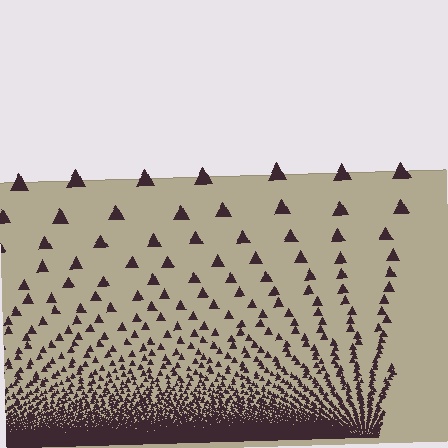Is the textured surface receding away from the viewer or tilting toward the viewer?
The surface appears to tilt toward the viewer. Texture elements get larger and sparser toward the top.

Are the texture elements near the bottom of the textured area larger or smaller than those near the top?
Smaller. The gradient is inverted — elements near the bottom are smaller and denser.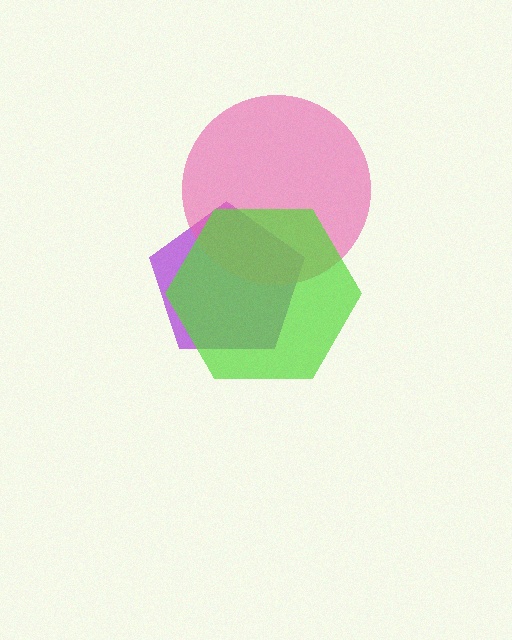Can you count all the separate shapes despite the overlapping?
Yes, there are 3 separate shapes.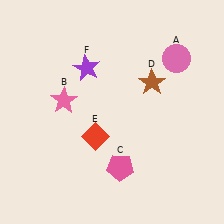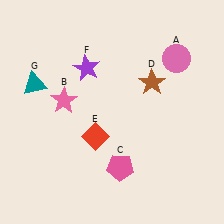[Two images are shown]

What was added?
A teal triangle (G) was added in Image 2.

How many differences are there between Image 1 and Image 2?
There is 1 difference between the two images.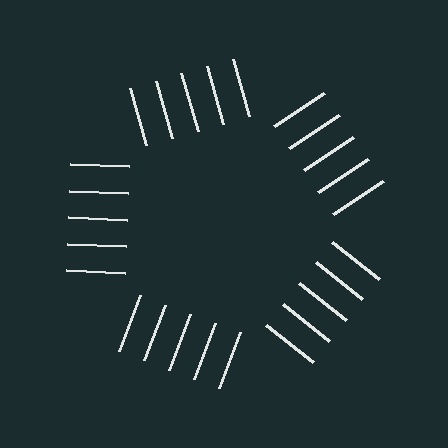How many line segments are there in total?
25 — 5 along each of the 5 edges.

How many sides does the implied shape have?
5 sides — the line-ends trace a pentagon.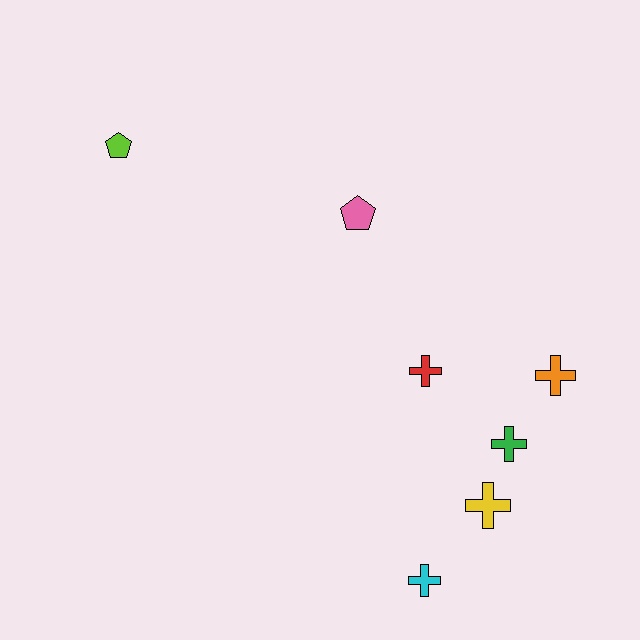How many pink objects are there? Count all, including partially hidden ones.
There is 1 pink object.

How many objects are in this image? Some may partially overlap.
There are 7 objects.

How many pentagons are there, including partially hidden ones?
There are 2 pentagons.